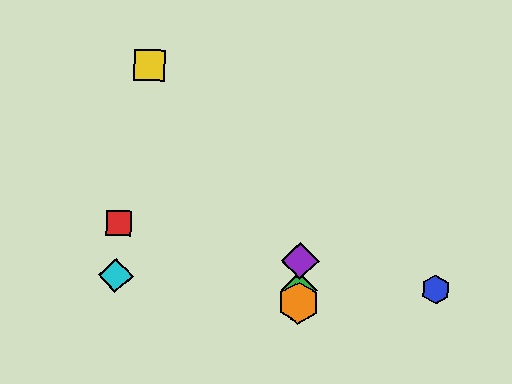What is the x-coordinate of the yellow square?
The yellow square is at x≈149.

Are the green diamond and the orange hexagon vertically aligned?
Yes, both are at x≈299.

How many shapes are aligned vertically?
3 shapes (the green diamond, the purple diamond, the orange hexagon) are aligned vertically.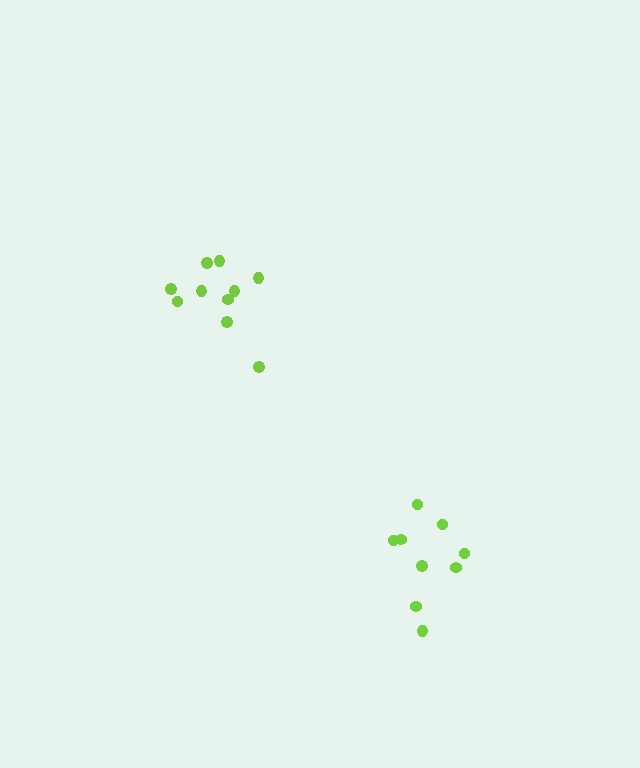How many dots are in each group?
Group 1: 10 dots, Group 2: 9 dots (19 total).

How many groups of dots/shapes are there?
There are 2 groups.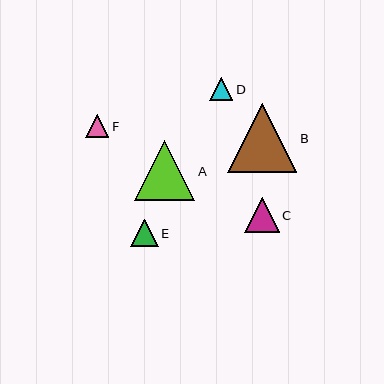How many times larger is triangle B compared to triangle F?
Triangle B is approximately 3.0 times the size of triangle F.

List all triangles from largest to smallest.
From largest to smallest: B, A, C, E, F, D.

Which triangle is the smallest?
Triangle D is the smallest with a size of approximately 23 pixels.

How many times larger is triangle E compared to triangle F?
Triangle E is approximately 1.2 times the size of triangle F.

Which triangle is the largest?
Triangle B is the largest with a size of approximately 69 pixels.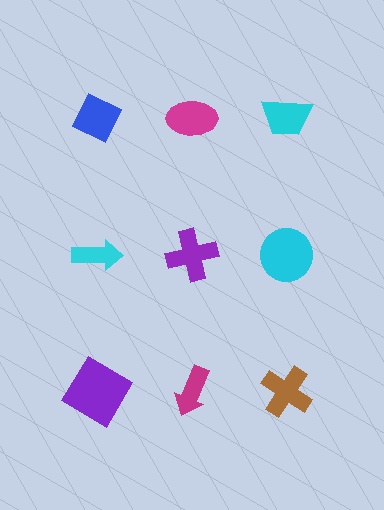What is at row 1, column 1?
A blue diamond.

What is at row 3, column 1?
A purple diamond.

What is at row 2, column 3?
A cyan circle.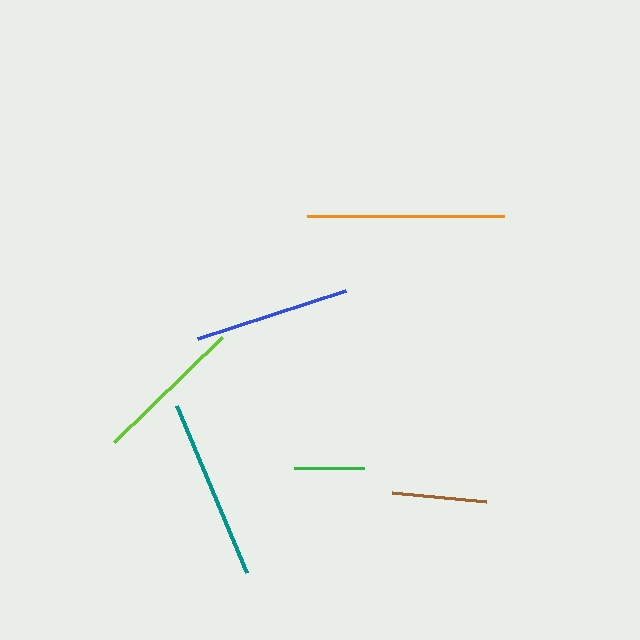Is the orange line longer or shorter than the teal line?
The orange line is longer than the teal line.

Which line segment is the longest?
The orange line is the longest at approximately 197 pixels.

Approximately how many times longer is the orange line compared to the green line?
The orange line is approximately 2.8 times the length of the green line.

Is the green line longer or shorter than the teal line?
The teal line is longer than the green line.